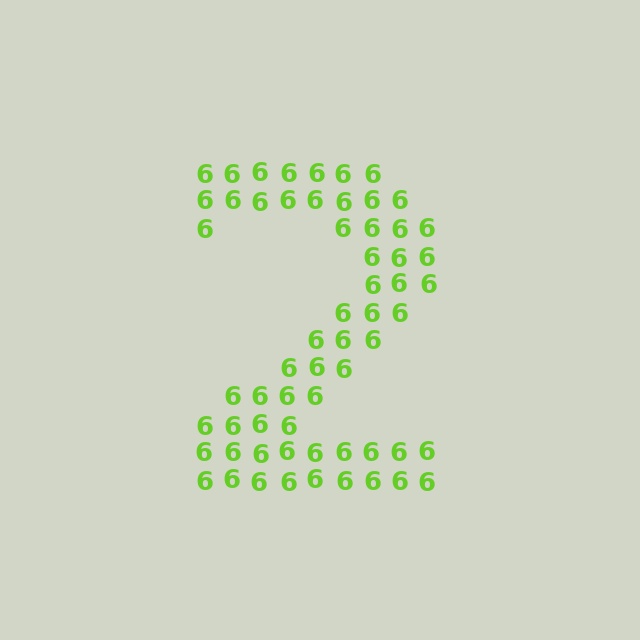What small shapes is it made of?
It is made of small digit 6's.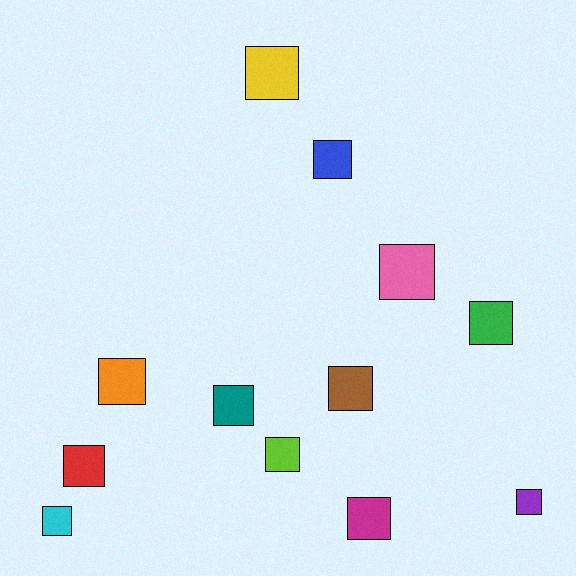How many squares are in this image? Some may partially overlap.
There are 12 squares.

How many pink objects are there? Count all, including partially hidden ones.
There is 1 pink object.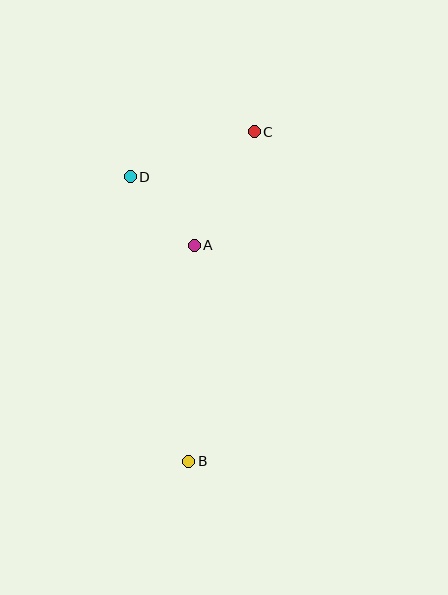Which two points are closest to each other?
Points A and D are closest to each other.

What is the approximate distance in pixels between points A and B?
The distance between A and B is approximately 216 pixels.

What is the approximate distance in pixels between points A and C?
The distance between A and C is approximately 128 pixels.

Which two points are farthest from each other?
Points B and C are farthest from each other.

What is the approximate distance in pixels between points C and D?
The distance between C and D is approximately 132 pixels.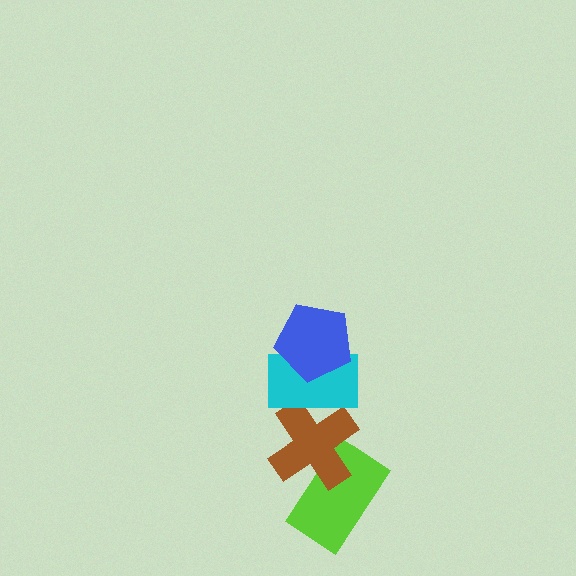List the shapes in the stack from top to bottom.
From top to bottom: the blue pentagon, the cyan rectangle, the brown cross, the lime rectangle.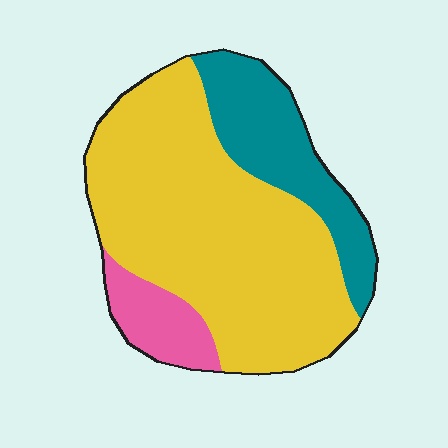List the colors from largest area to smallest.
From largest to smallest: yellow, teal, pink.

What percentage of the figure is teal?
Teal takes up about one quarter (1/4) of the figure.